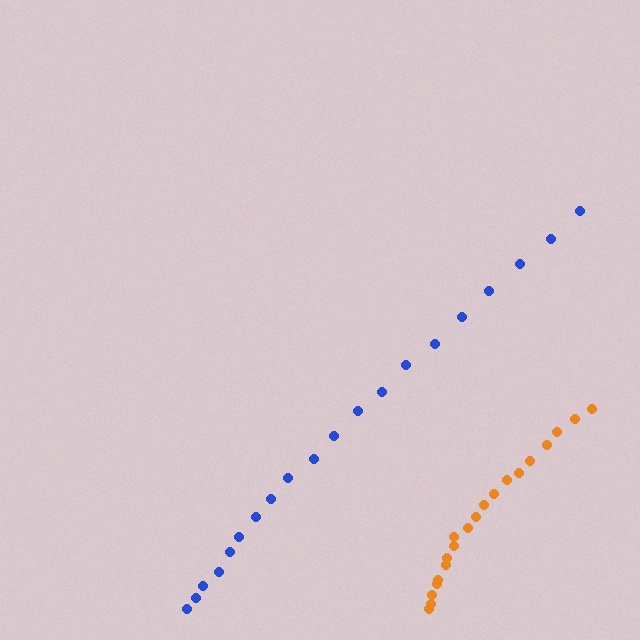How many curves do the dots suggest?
There are 2 distinct paths.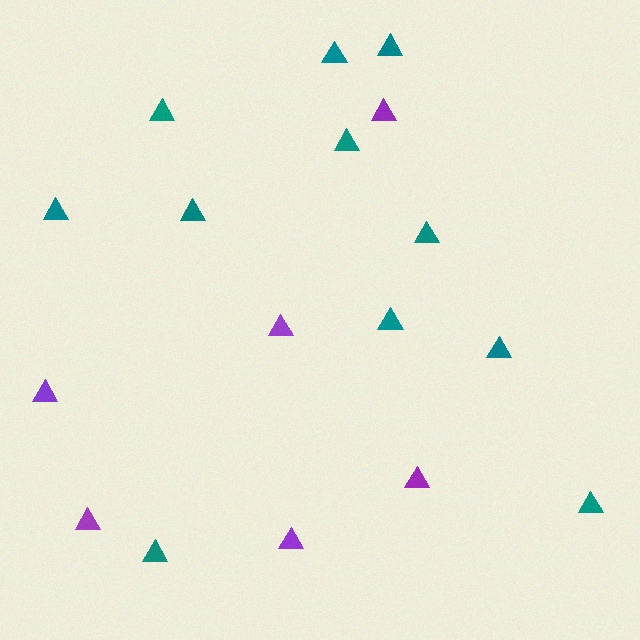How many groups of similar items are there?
There are 2 groups: one group of purple triangles (6) and one group of teal triangles (11).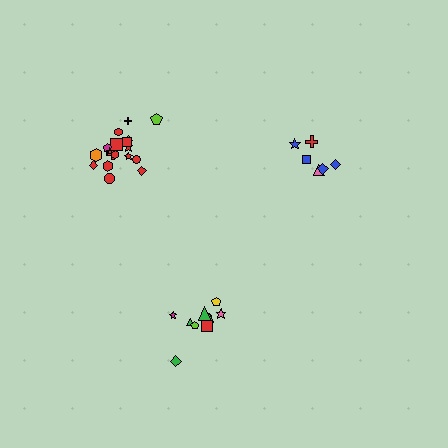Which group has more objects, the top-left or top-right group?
The top-left group.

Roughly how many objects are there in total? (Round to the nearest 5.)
Roughly 35 objects in total.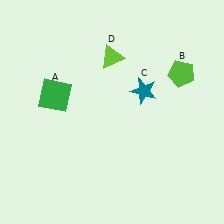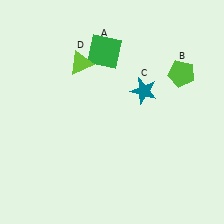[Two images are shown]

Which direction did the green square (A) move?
The green square (A) moved right.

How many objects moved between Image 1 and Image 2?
2 objects moved between the two images.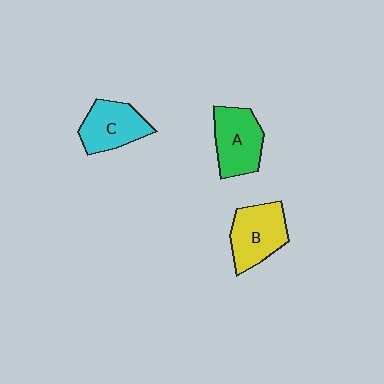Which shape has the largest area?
Shape A (green).